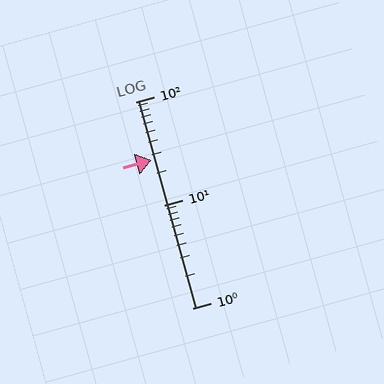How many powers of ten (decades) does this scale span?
The scale spans 2 decades, from 1 to 100.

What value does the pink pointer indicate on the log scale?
The pointer indicates approximately 27.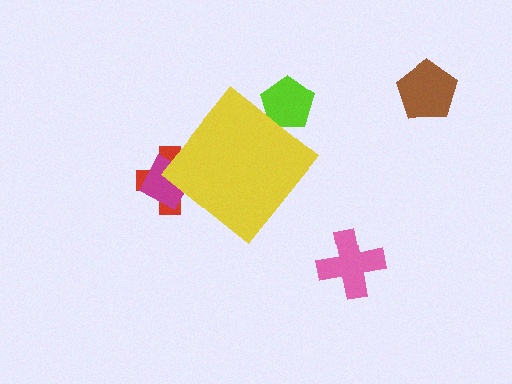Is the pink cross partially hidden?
No, the pink cross is fully visible.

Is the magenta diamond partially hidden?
Yes, the magenta diamond is partially hidden behind the yellow diamond.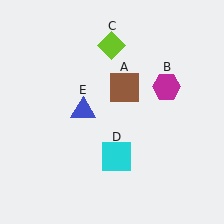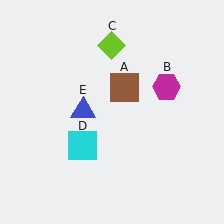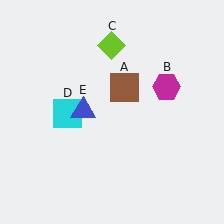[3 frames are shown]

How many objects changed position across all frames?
1 object changed position: cyan square (object D).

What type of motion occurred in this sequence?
The cyan square (object D) rotated clockwise around the center of the scene.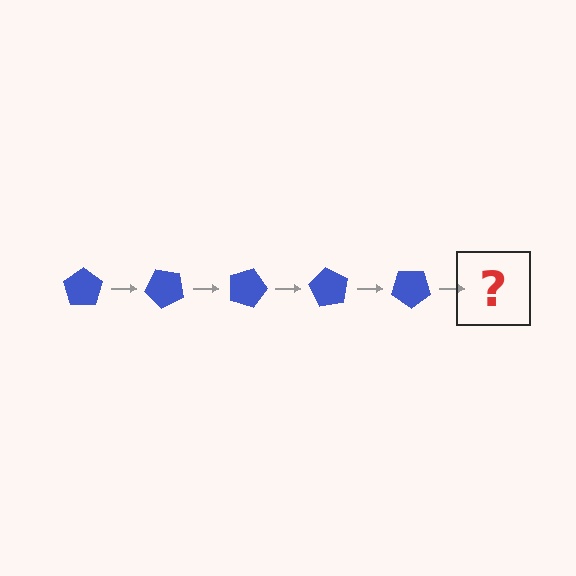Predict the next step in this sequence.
The next step is a blue pentagon rotated 225 degrees.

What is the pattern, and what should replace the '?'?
The pattern is that the pentagon rotates 45 degrees each step. The '?' should be a blue pentagon rotated 225 degrees.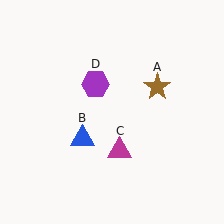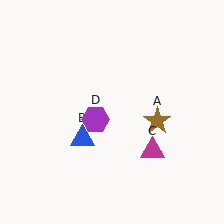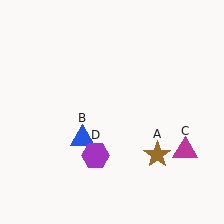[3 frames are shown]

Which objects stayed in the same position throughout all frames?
Blue triangle (object B) remained stationary.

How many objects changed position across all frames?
3 objects changed position: brown star (object A), magenta triangle (object C), purple hexagon (object D).